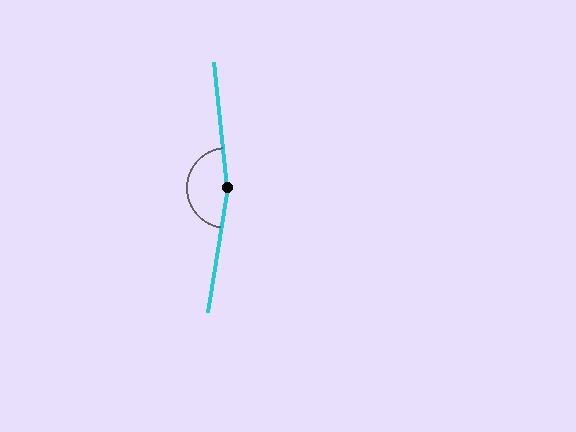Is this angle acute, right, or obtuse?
It is obtuse.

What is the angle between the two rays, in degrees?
Approximately 166 degrees.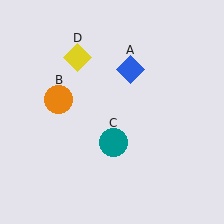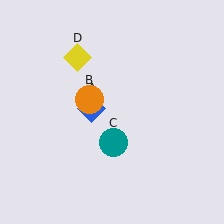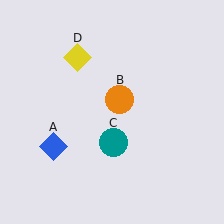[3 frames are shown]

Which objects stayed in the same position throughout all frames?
Teal circle (object C) and yellow diamond (object D) remained stationary.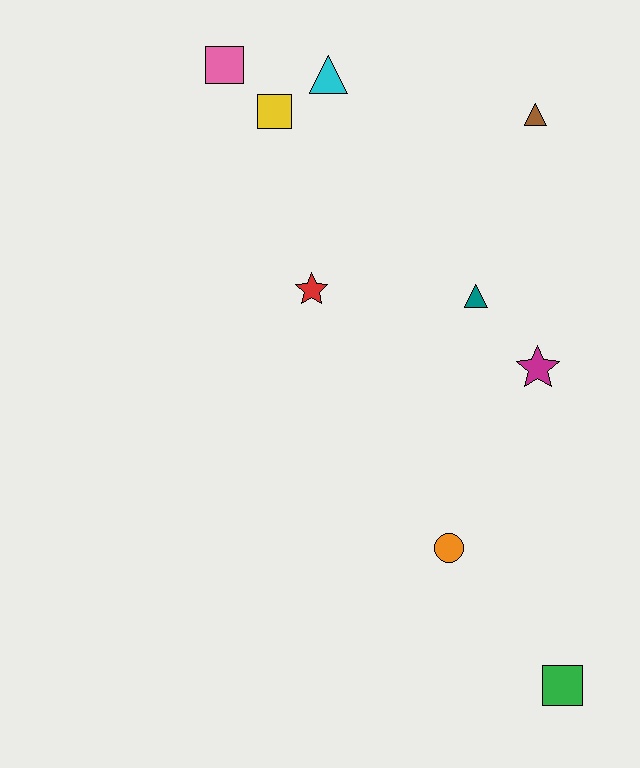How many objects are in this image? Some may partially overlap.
There are 9 objects.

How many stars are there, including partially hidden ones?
There are 2 stars.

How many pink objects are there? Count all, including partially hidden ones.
There is 1 pink object.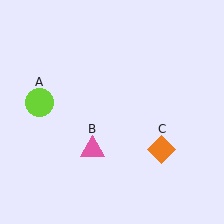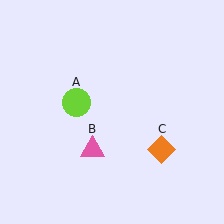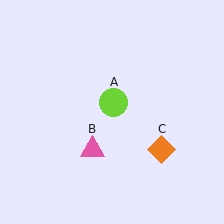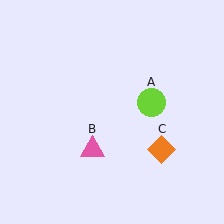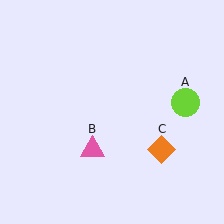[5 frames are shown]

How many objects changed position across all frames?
1 object changed position: lime circle (object A).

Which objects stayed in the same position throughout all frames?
Pink triangle (object B) and orange diamond (object C) remained stationary.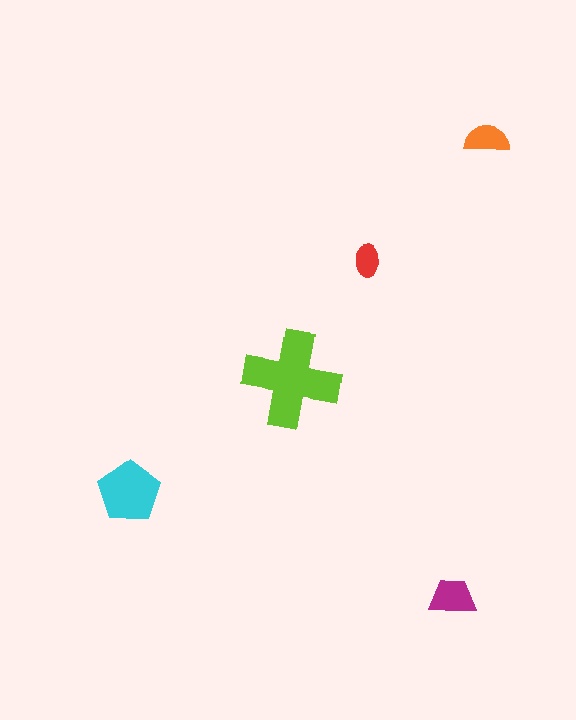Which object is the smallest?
The red ellipse.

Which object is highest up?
The orange semicircle is topmost.